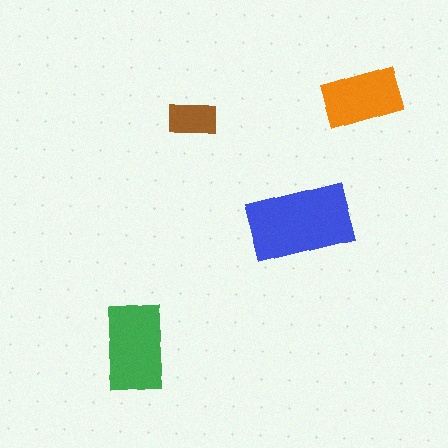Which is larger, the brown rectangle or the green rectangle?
The green one.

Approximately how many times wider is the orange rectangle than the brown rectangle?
About 1.5 times wider.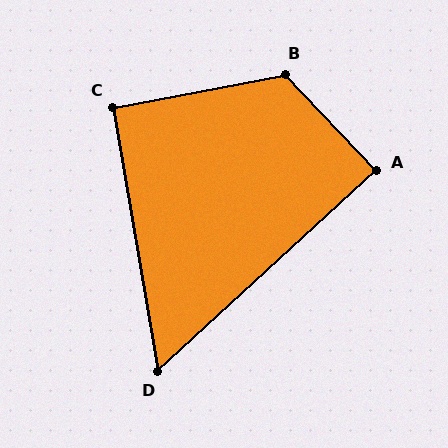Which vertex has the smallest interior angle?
D, at approximately 57 degrees.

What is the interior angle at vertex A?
Approximately 89 degrees (approximately right).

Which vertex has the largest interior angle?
B, at approximately 123 degrees.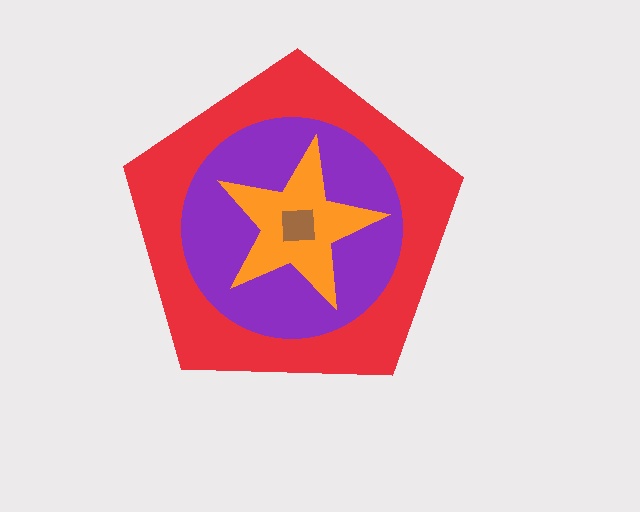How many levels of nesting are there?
4.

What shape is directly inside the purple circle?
The orange star.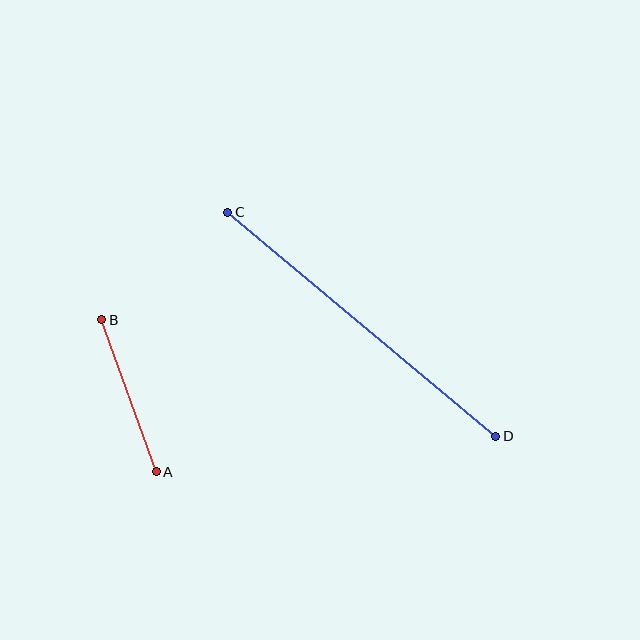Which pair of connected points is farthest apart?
Points C and D are farthest apart.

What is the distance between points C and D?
The distance is approximately 349 pixels.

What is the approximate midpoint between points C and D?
The midpoint is at approximately (362, 324) pixels.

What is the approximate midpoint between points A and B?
The midpoint is at approximately (129, 396) pixels.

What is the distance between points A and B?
The distance is approximately 161 pixels.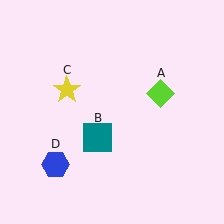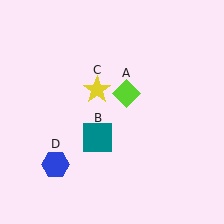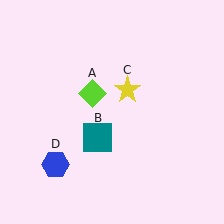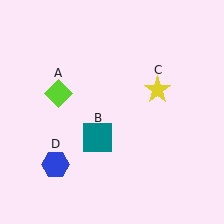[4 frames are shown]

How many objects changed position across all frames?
2 objects changed position: lime diamond (object A), yellow star (object C).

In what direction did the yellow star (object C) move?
The yellow star (object C) moved right.